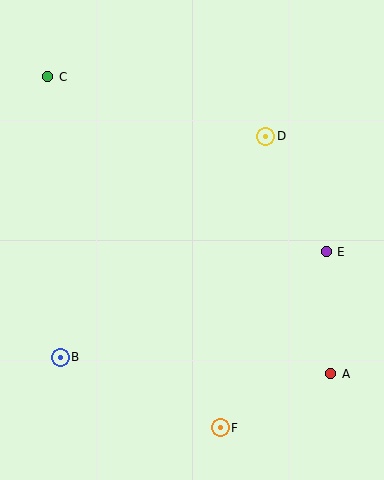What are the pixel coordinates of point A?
Point A is at (331, 374).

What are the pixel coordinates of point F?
Point F is at (220, 428).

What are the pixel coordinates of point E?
Point E is at (326, 252).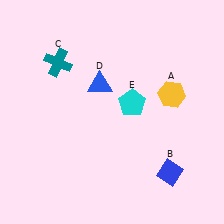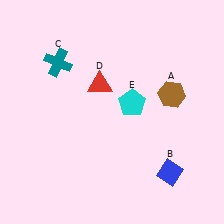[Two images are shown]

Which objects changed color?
A changed from yellow to brown. D changed from blue to red.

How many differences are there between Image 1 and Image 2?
There are 2 differences between the two images.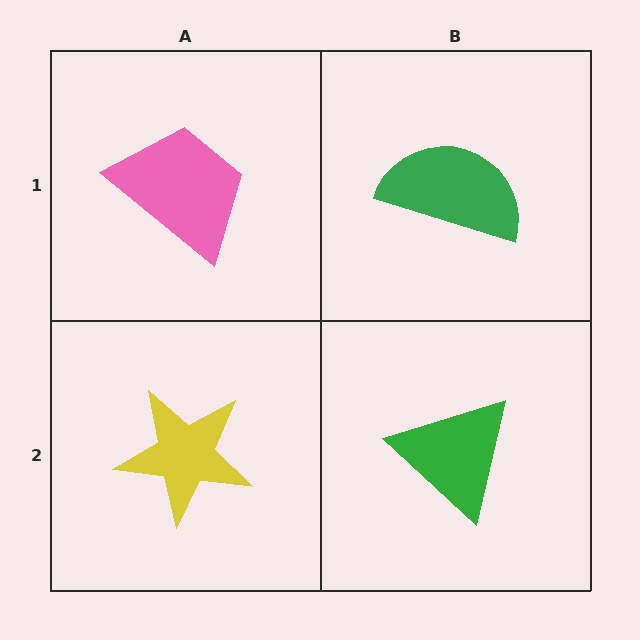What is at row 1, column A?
A pink trapezoid.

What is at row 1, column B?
A green semicircle.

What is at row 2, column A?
A yellow star.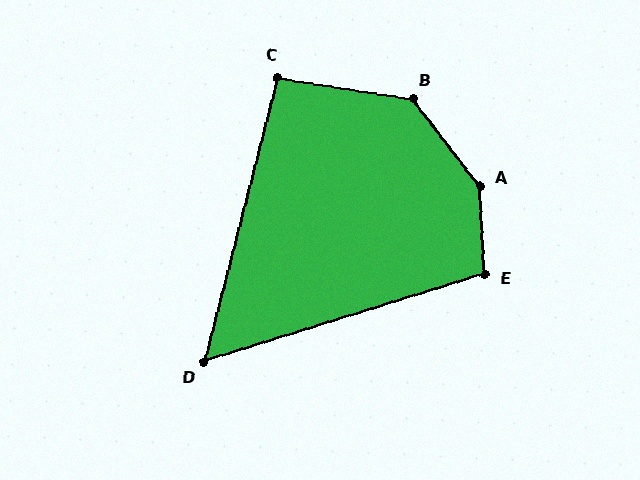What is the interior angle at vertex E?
Approximately 104 degrees (obtuse).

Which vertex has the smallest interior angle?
D, at approximately 58 degrees.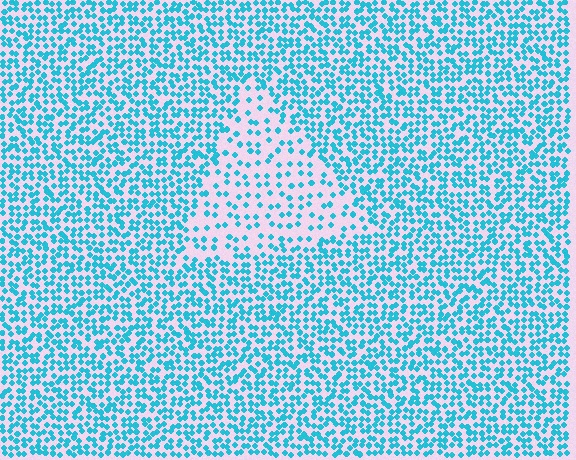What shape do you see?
I see a triangle.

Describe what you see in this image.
The image contains small cyan elements arranged at two different densities. A triangle-shaped region is visible where the elements are less densely packed than the surrounding area.